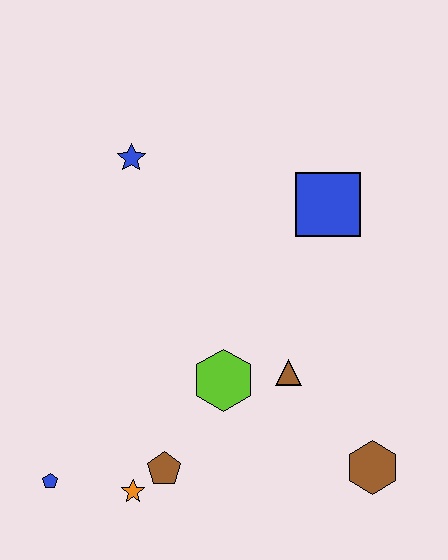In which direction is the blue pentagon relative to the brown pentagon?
The blue pentagon is to the left of the brown pentagon.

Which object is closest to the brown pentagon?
The orange star is closest to the brown pentagon.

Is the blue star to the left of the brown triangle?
Yes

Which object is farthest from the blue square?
The blue pentagon is farthest from the blue square.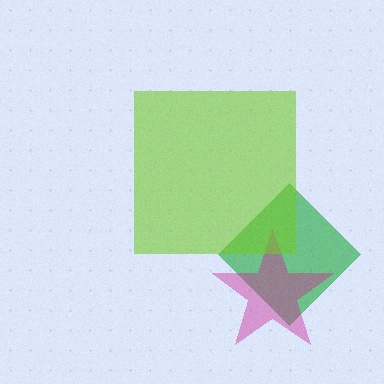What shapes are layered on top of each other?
The layered shapes are: a green diamond, a magenta star, a lime square.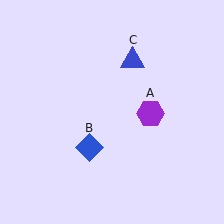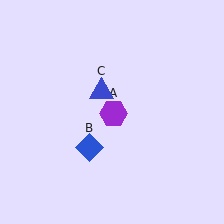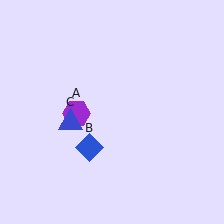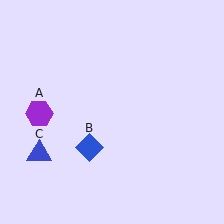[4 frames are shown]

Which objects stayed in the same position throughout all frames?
Blue diamond (object B) remained stationary.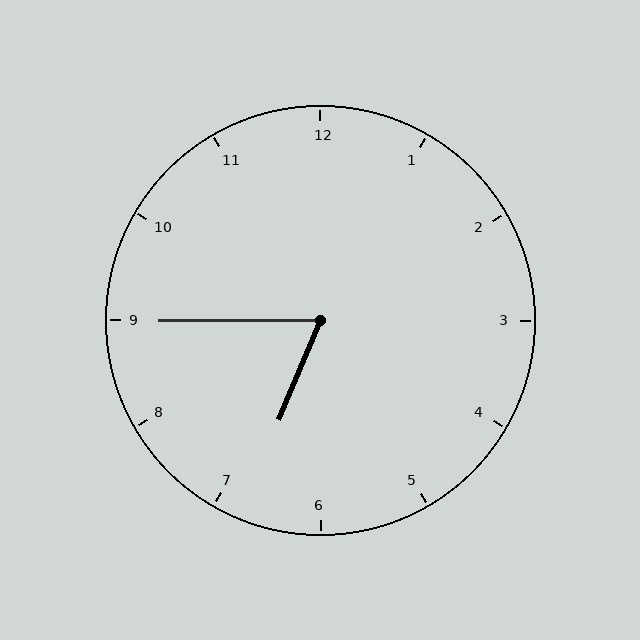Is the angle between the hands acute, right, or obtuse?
It is acute.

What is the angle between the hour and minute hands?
Approximately 68 degrees.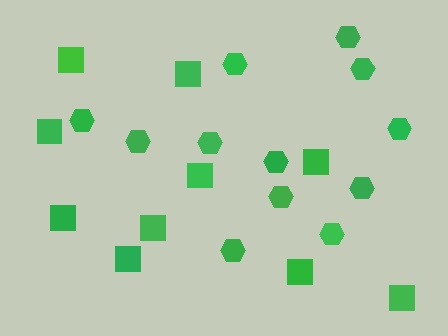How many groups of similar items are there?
There are 2 groups: one group of squares (10) and one group of hexagons (12).